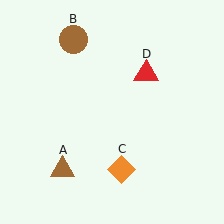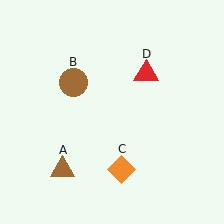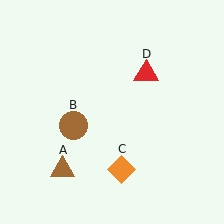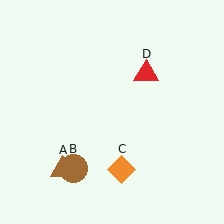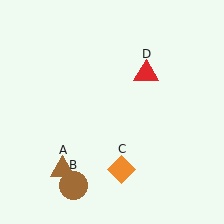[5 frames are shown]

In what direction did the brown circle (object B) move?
The brown circle (object B) moved down.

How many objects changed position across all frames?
1 object changed position: brown circle (object B).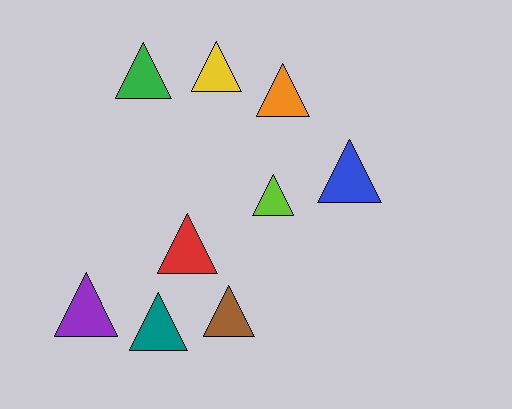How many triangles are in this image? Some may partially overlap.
There are 9 triangles.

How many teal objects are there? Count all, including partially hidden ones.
There is 1 teal object.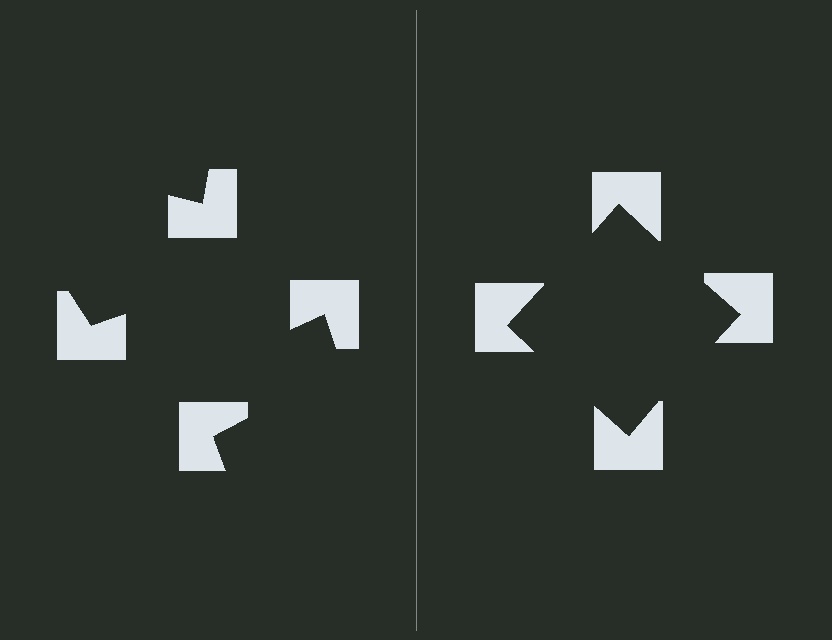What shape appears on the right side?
An illusory square.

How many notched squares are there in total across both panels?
8 — 4 on each side.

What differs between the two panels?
The notched squares are positioned identically on both sides; only the wedge orientations differ. On the right they align to a square; on the left they are misaligned.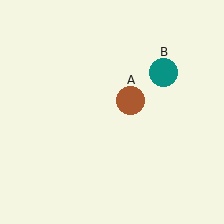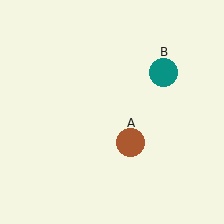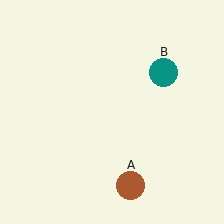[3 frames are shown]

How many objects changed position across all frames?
1 object changed position: brown circle (object A).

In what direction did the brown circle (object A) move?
The brown circle (object A) moved down.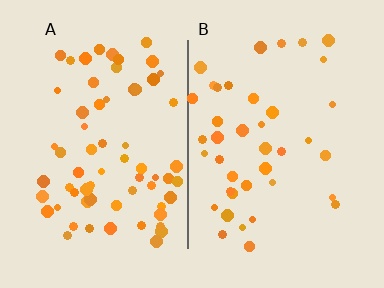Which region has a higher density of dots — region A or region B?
A (the left).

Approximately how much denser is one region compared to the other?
Approximately 1.6× — region A over region B.